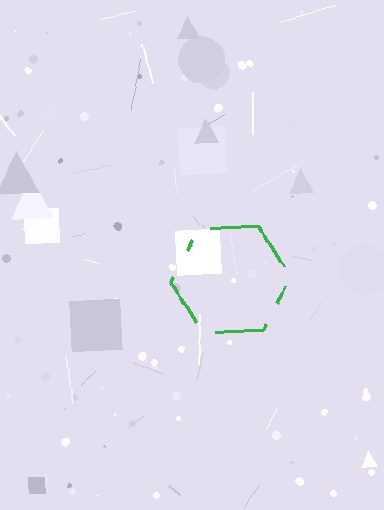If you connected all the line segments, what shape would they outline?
They would outline a hexagon.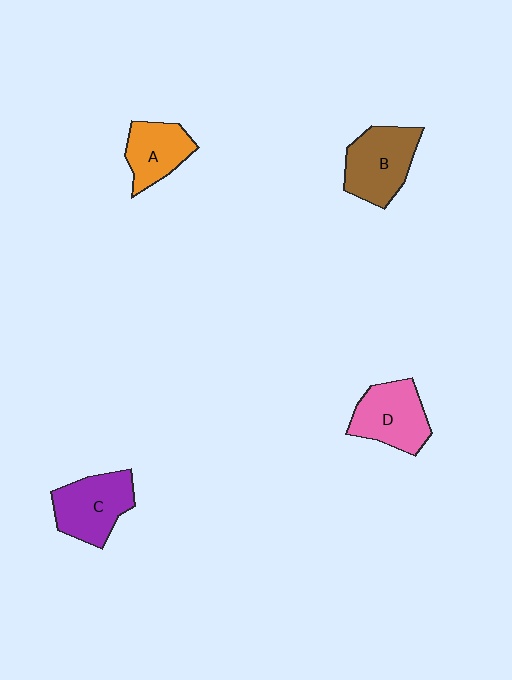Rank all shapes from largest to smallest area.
From largest to smallest: B (brown), C (purple), D (pink), A (orange).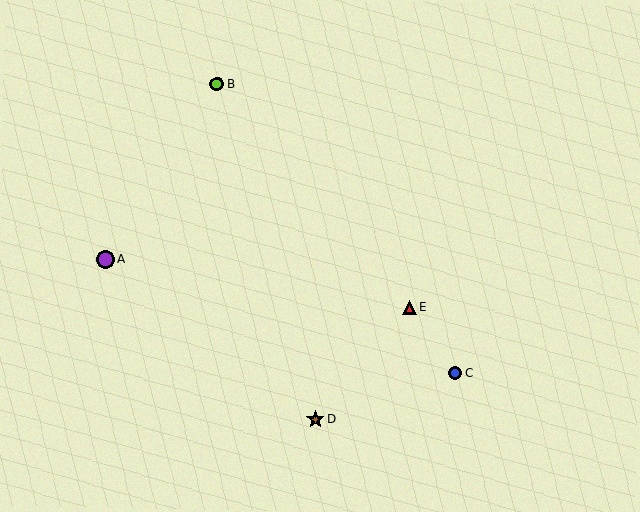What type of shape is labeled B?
Shape B is a lime circle.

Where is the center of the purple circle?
The center of the purple circle is at (105, 259).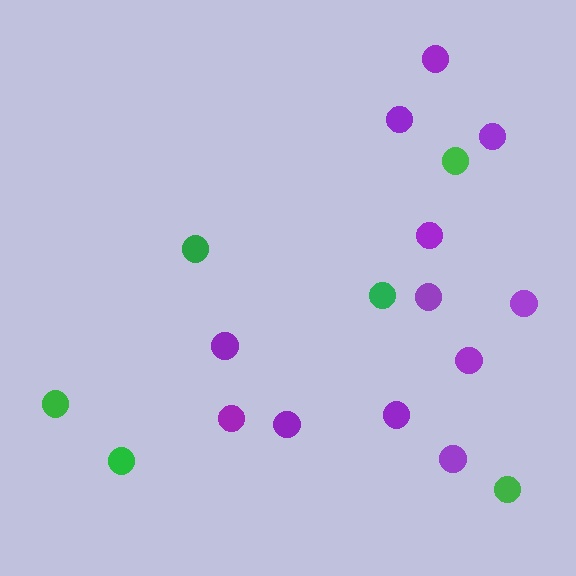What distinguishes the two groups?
There are 2 groups: one group of purple circles (12) and one group of green circles (6).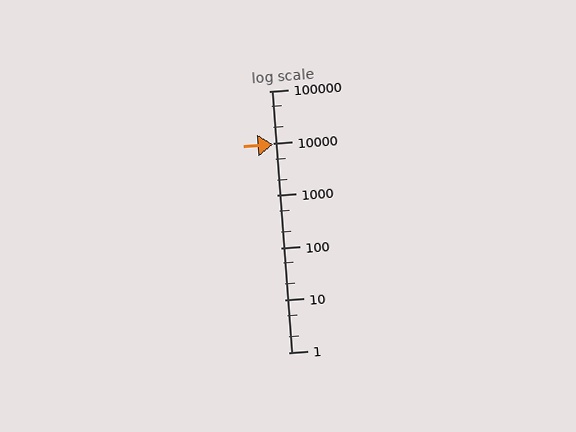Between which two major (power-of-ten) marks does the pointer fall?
The pointer is between 1000 and 10000.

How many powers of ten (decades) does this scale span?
The scale spans 5 decades, from 1 to 100000.